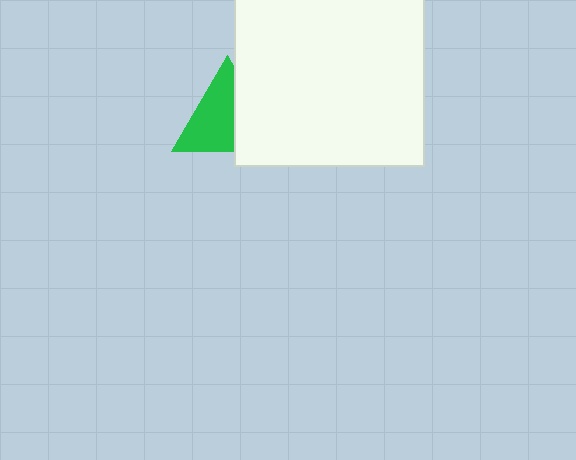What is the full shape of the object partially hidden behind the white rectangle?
The partially hidden object is a green triangle.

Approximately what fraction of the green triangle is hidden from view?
Roughly 39% of the green triangle is hidden behind the white rectangle.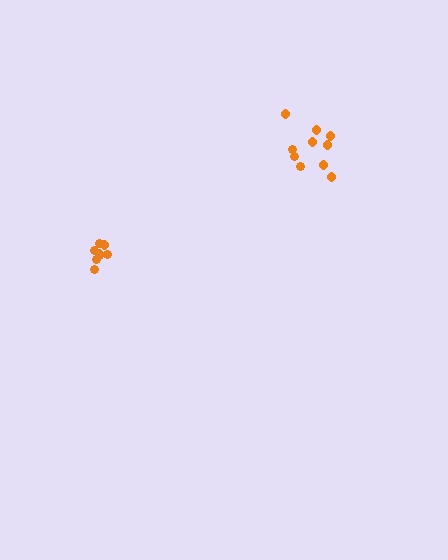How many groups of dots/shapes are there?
There are 2 groups.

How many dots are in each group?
Group 1: 10 dots, Group 2: 8 dots (18 total).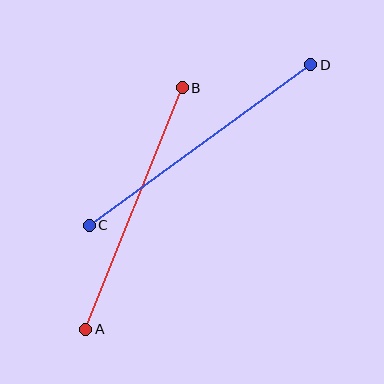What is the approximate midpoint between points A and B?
The midpoint is at approximately (134, 208) pixels.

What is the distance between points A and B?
The distance is approximately 260 pixels.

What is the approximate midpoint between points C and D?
The midpoint is at approximately (200, 145) pixels.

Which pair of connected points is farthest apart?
Points C and D are farthest apart.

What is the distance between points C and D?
The distance is approximately 274 pixels.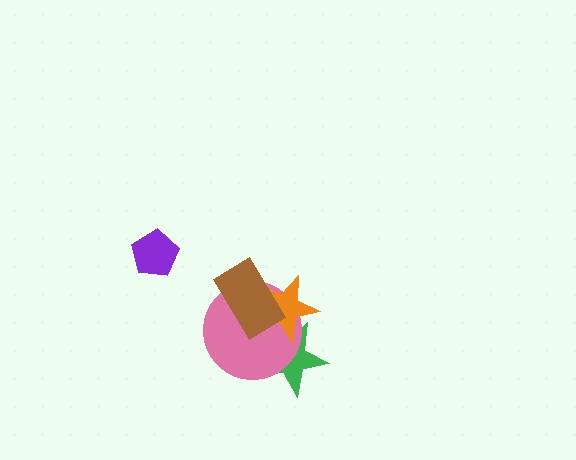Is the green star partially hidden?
Yes, it is partially covered by another shape.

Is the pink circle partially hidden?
Yes, it is partially covered by another shape.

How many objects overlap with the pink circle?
3 objects overlap with the pink circle.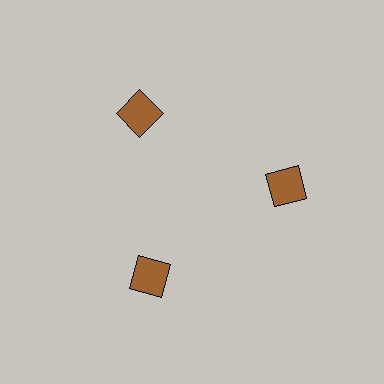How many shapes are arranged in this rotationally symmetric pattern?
There are 3 shapes, arranged in 3 groups of 1.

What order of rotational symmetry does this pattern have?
This pattern has 3-fold rotational symmetry.